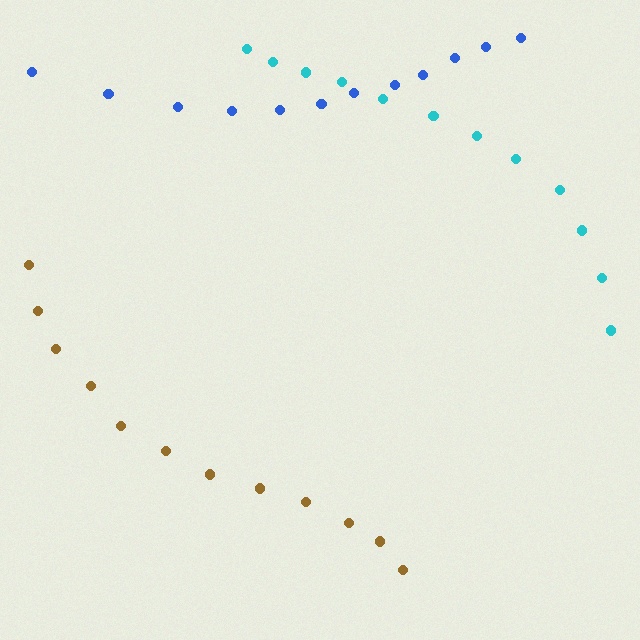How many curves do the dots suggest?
There are 3 distinct paths.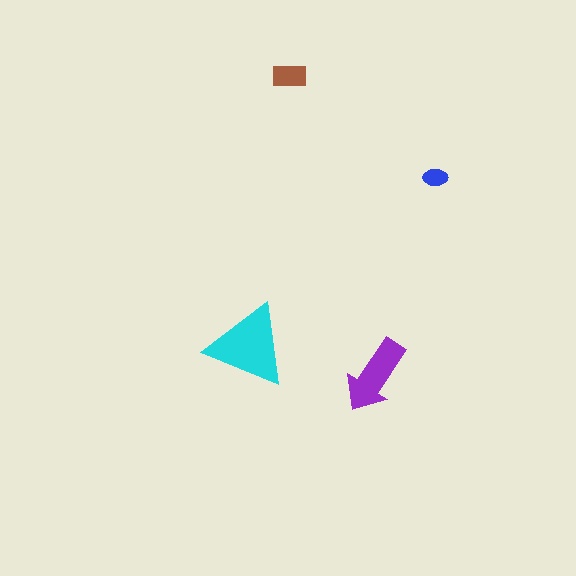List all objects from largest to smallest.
The cyan triangle, the purple arrow, the brown rectangle, the blue ellipse.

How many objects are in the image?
There are 4 objects in the image.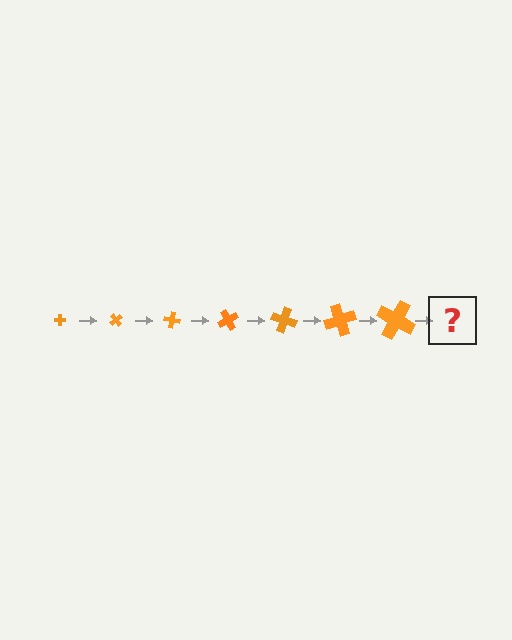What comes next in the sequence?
The next element should be a cross, larger than the previous one and rotated 350 degrees from the start.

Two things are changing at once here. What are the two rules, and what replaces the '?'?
The two rules are that the cross grows larger each step and it rotates 50 degrees each step. The '?' should be a cross, larger than the previous one and rotated 350 degrees from the start.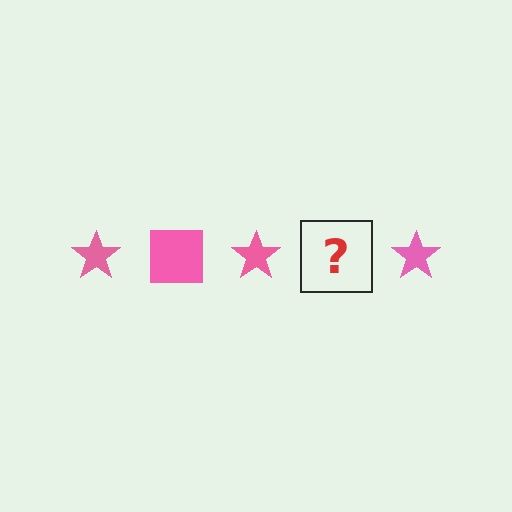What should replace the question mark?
The question mark should be replaced with a pink square.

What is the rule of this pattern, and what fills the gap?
The rule is that the pattern cycles through star, square shapes in pink. The gap should be filled with a pink square.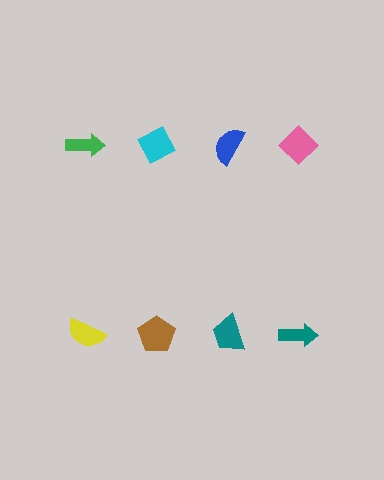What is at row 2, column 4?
A teal arrow.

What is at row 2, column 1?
A yellow semicircle.